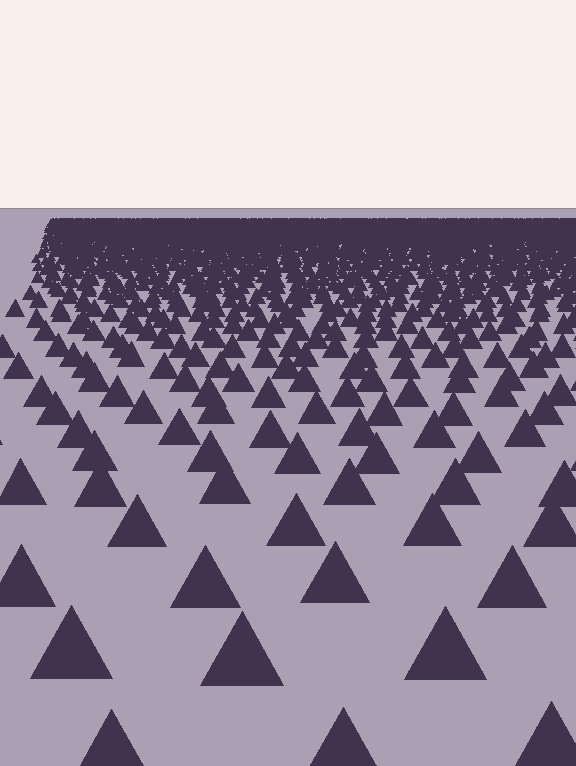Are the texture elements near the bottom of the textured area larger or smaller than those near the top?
Larger. Near the bottom, elements are closer to the viewer and appear at a bigger on-screen size.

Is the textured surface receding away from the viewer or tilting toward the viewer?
The surface is receding away from the viewer. Texture elements get smaller and denser toward the top.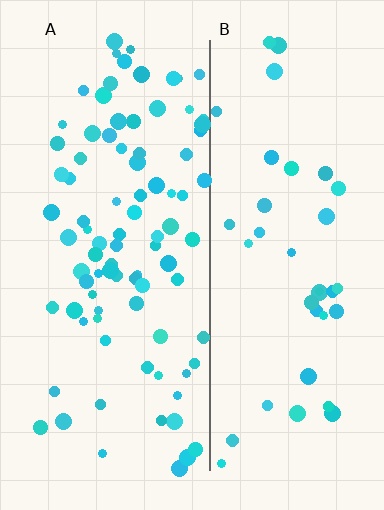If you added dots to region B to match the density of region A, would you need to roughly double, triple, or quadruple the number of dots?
Approximately double.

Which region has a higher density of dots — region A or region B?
A (the left).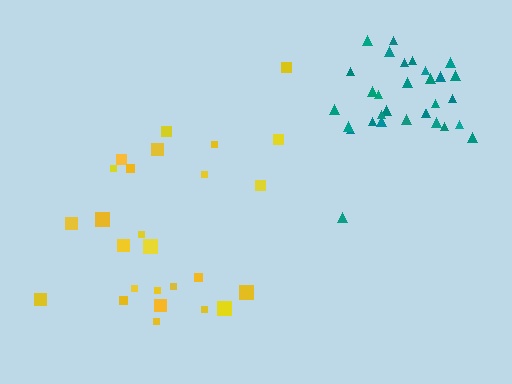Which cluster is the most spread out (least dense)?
Yellow.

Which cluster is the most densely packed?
Teal.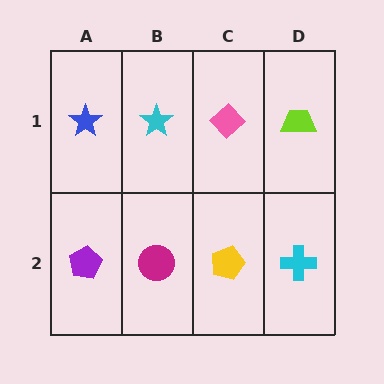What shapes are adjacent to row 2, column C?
A pink diamond (row 1, column C), a magenta circle (row 2, column B), a cyan cross (row 2, column D).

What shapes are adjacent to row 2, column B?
A cyan star (row 1, column B), a purple pentagon (row 2, column A), a yellow pentagon (row 2, column C).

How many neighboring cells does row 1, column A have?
2.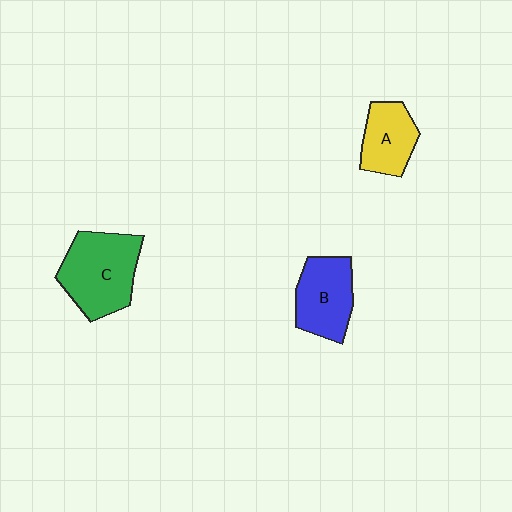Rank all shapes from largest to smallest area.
From largest to smallest: C (green), B (blue), A (yellow).